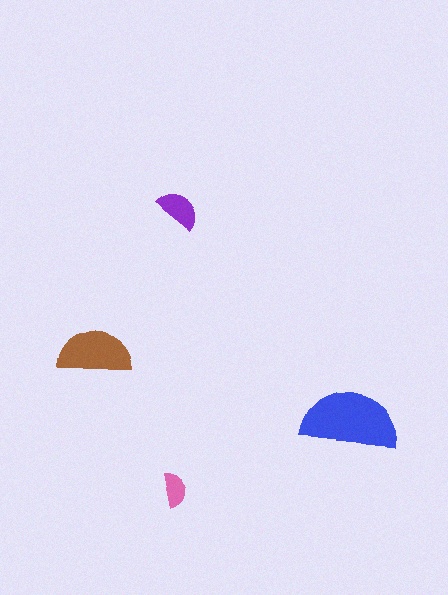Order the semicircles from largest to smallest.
the blue one, the brown one, the purple one, the pink one.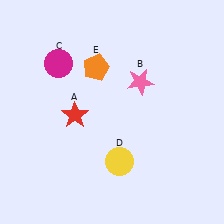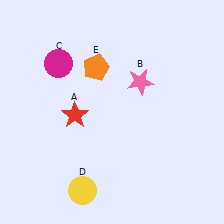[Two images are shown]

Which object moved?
The yellow circle (D) moved left.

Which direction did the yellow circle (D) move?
The yellow circle (D) moved left.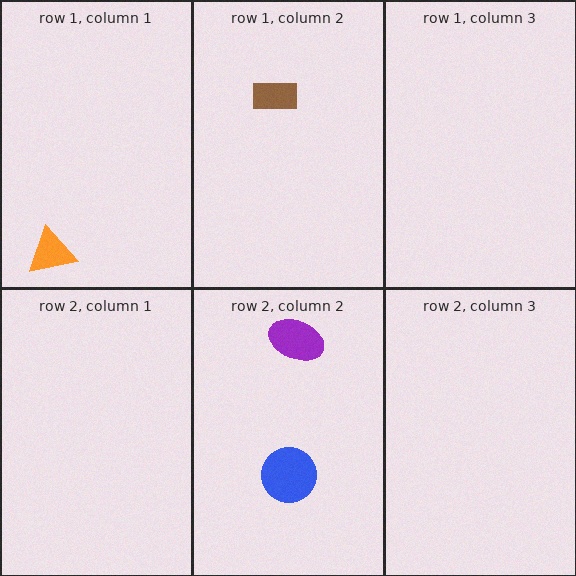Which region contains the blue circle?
The row 2, column 2 region.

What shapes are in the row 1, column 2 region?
The brown rectangle.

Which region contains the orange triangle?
The row 1, column 1 region.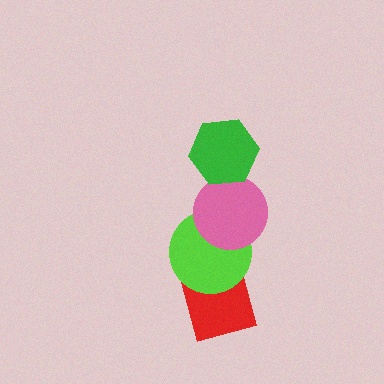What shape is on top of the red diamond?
The lime circle is on top of the red diamond.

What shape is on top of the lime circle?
The pink circle is on top of the lime circle.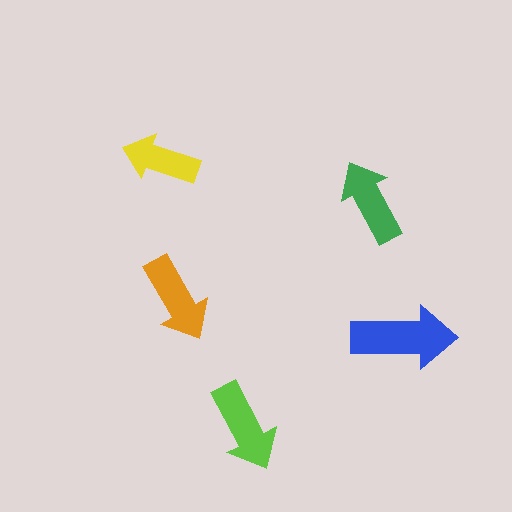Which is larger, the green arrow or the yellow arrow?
The green one.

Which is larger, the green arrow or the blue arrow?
The blue one.